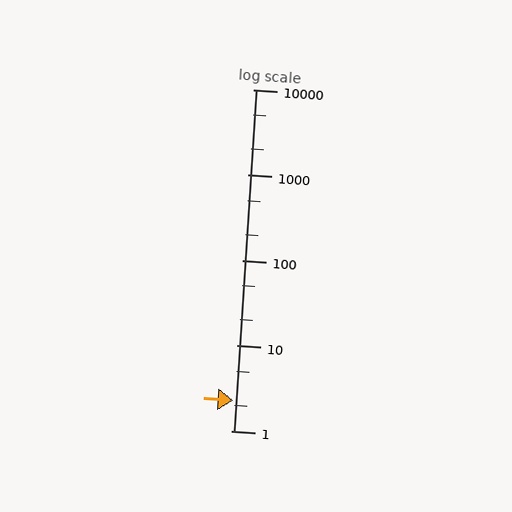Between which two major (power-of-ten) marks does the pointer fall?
The pointer is between 1 and 10.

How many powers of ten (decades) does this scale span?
The scale spans 4 decades, from 1 to 10000.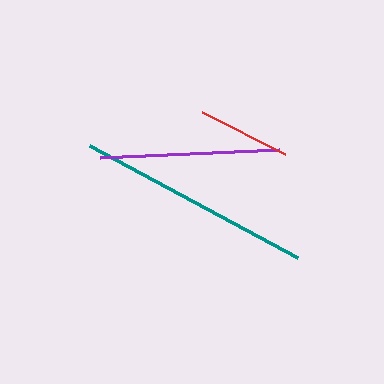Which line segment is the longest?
The teal line is the longest at approximately 236 pixels.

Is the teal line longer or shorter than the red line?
The teal line is longer than the red line.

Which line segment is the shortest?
The red line is the shortest at approximately 94 pixels.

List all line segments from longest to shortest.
From longest to shortest: teal, purple, red.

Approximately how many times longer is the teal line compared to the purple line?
The teal line is approximately 1.3 times the length of the purple line.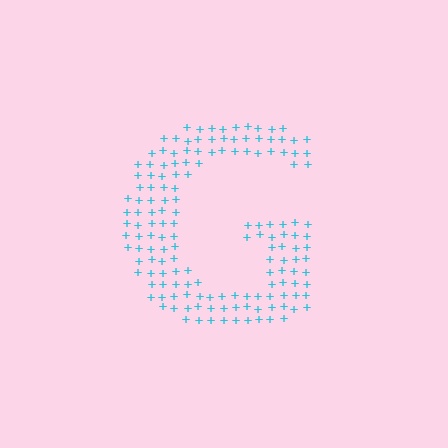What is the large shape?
The large shape is the letter G.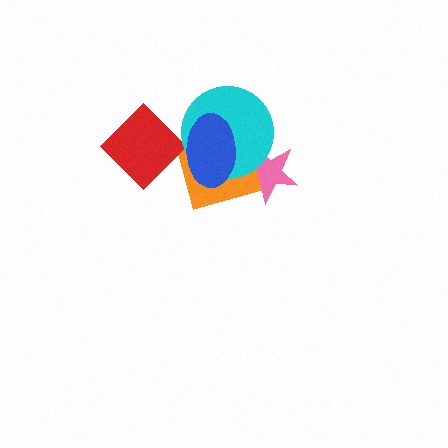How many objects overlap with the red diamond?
2 objects overlap with the red diamond.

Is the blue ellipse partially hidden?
No, no other shape covers it.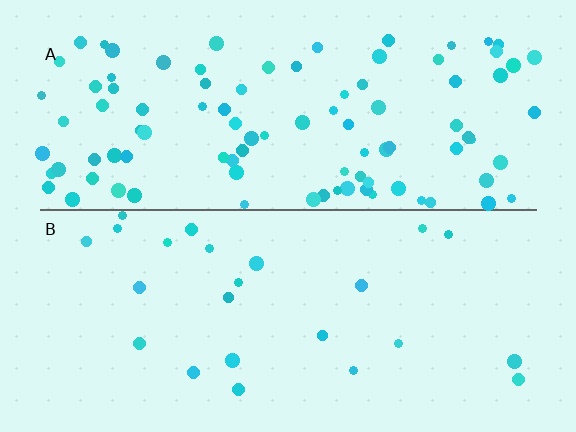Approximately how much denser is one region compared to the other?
Approximately 4.1× — region A over region B.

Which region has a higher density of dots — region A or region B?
A (the top).